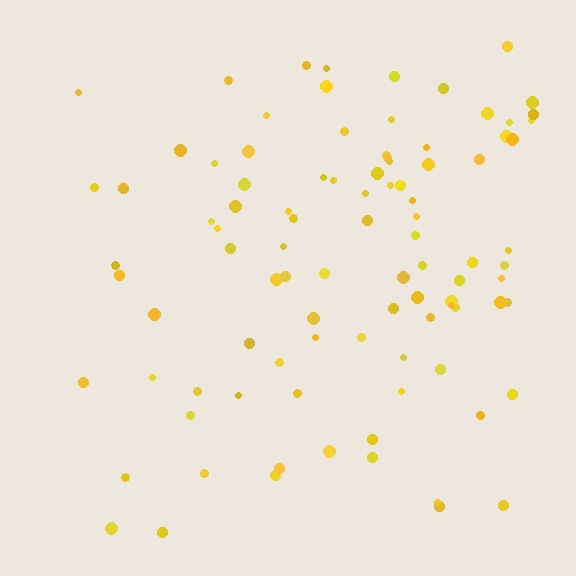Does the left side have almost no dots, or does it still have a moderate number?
Still a moderate number, just noticeably fewer than the right.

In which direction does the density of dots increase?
From left to right, with the right side densest.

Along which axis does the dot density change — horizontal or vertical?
Horizontal.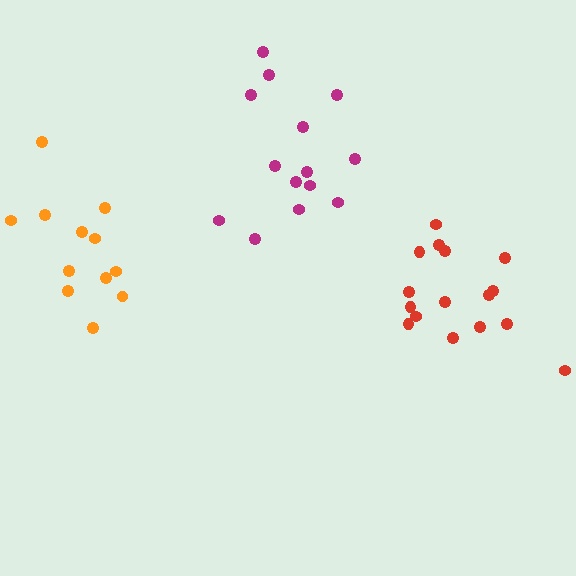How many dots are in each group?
Group 1: 12 dots, Group 2: 14 dots, Group 3: 16 dots (42 total).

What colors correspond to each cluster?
The clusters are colored: orange, magenta, red.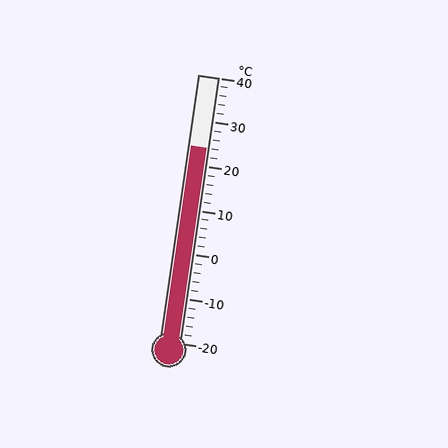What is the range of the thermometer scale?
The thermometer scale ranges from -20°C to 40°C.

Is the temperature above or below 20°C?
The temperature is above 20°C.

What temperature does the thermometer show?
The thermometer shows approximately 24°C.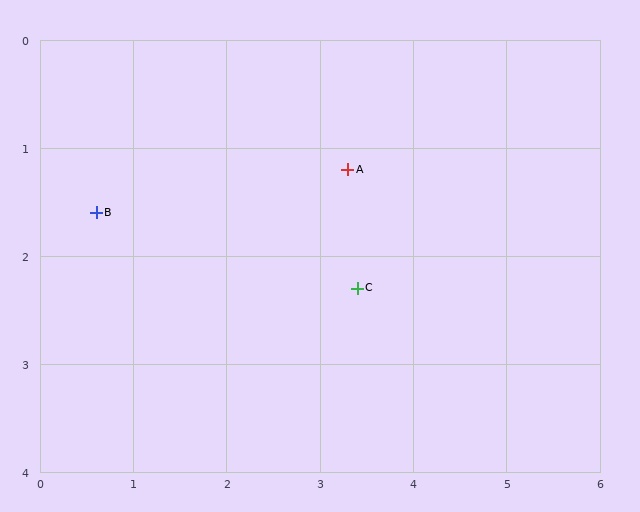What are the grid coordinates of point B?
Point B is at approximately (0.6, 1.6).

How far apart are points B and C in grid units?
Points B and C are about 2.9 grid units apart.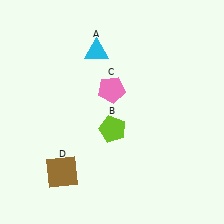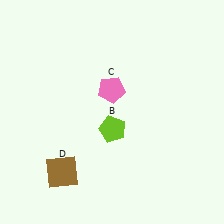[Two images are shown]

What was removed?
The cyan triangle (A) was removed in Image 2.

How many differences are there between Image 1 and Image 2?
There is 1 difference between the two images.